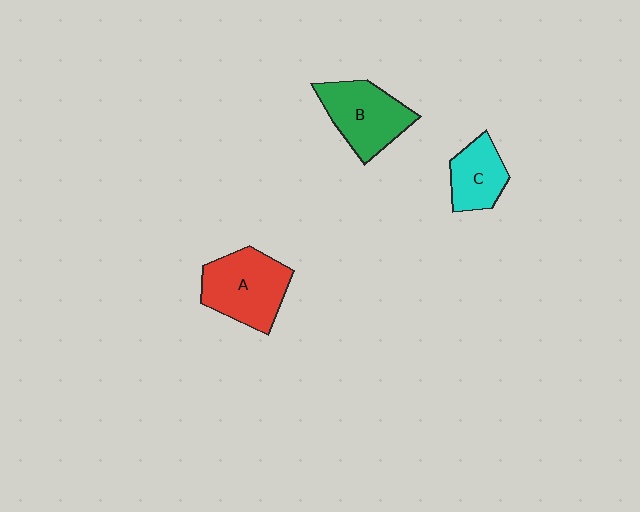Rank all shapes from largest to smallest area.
From largest to smallest: A (red), B (green), C (cyan).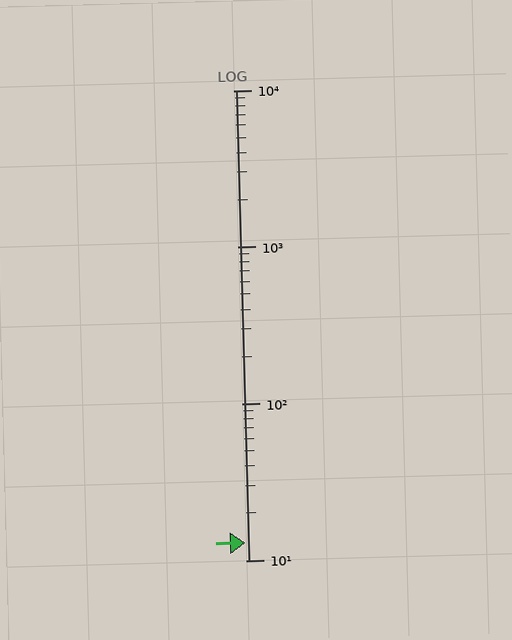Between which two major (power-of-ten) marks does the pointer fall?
The pointer is between 10 and 100.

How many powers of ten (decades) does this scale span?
The scale spans 3 decades, from 10 to 10000.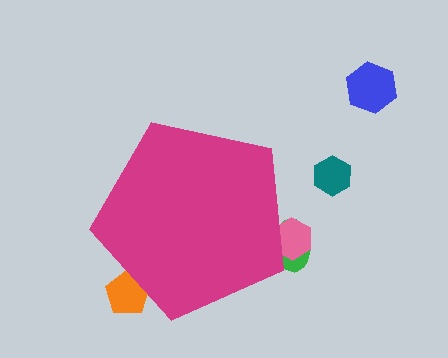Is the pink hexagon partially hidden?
Yes, the pink hexagon is partially hidden behind the magenta pentagon.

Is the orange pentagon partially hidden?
Yes, the orange pentagon is partially hidden behind the magenta pentagon.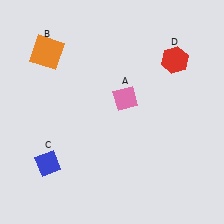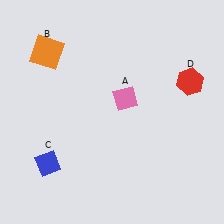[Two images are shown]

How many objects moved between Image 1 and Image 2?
1 object moved between the two images.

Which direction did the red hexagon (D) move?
The red hexagon (D) moved down.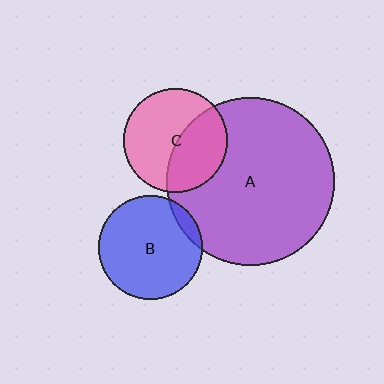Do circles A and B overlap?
Yes.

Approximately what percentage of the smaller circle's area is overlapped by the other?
Approximately 10%.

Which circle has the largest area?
Circle A (purple).